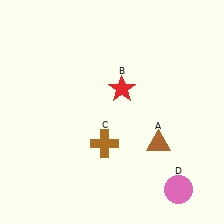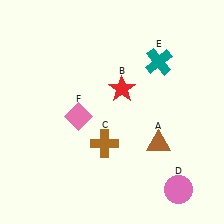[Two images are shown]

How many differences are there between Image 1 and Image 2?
There are 2 differences between the two images.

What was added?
A teal cross (E), a pink diamond (F) were added in Image 2.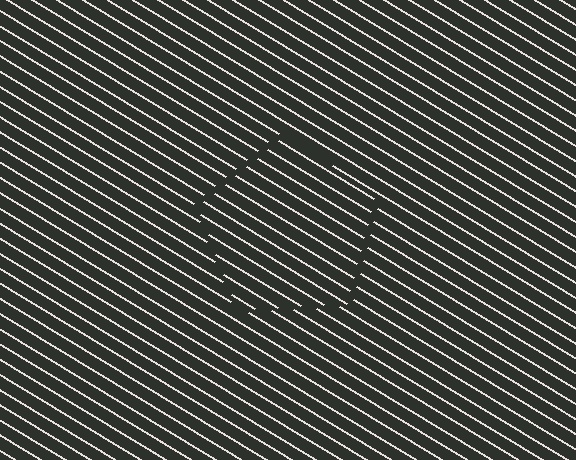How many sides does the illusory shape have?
5 sides — the line-ends trace a pentagon.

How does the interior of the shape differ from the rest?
The interior of the shape contains the same grating, shifted by half a period — the contour is defined by the phase discontinuity where line-ends from the inner and outer gratings abut.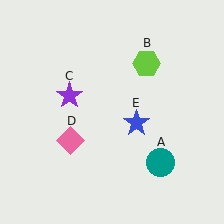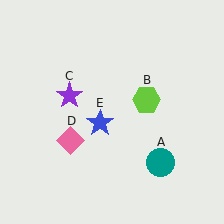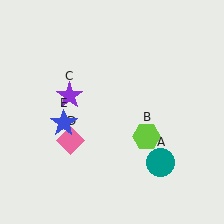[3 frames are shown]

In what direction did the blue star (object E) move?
The blue star (object E) moved left.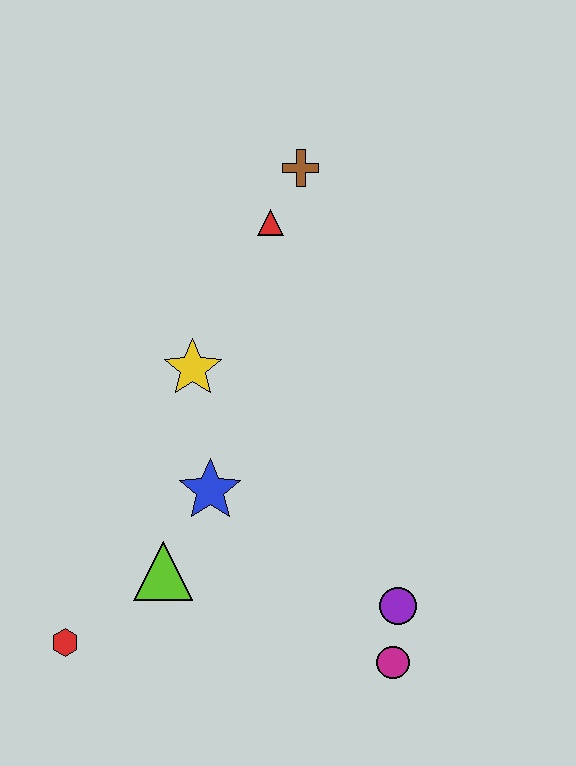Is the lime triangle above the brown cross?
No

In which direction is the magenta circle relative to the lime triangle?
The magenta circle is to the right of the lime triangle.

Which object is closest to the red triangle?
The brown cross is closest to the red triangle.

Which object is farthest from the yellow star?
The magenta circle is farthest from the yellow star.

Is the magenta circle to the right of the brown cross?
Yes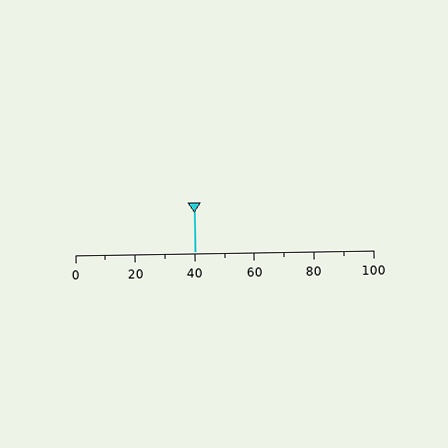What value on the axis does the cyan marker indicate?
The marker indicates approximately 40.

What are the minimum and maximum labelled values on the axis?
The axis runs from 0 to 100.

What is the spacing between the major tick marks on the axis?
The major ticks are spaced 20 apart.